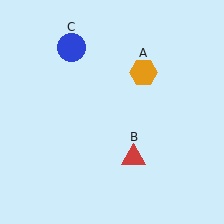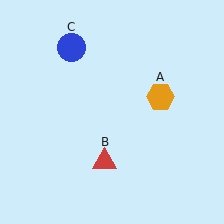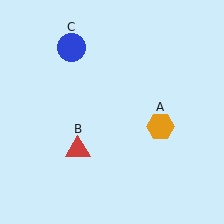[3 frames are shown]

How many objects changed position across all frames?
2 objects changed position: orange hexagon (object A), red triangle (object B).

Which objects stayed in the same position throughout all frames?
Blue circle (object C) remained stationary.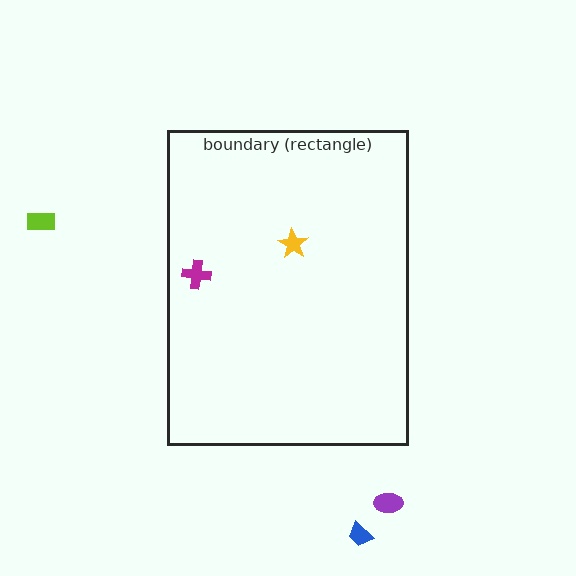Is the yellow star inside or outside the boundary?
Inside.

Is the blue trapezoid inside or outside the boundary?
Outside.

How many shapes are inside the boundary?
2 inside, 3 outside.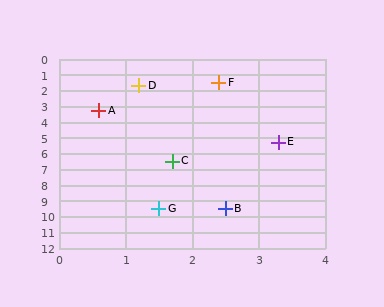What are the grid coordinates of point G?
Point G is at approximately (1.5, 9.5).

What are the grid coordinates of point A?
Point A is at approximately (0.6, 3.3).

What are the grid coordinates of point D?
Point D is at approximately (1.2, 1.7).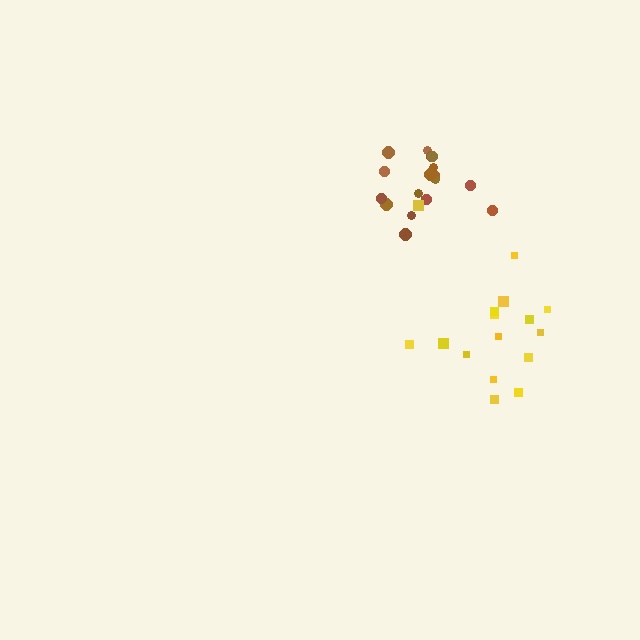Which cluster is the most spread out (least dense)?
Yellow.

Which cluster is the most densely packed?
Brown.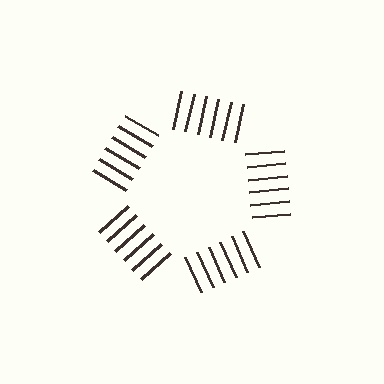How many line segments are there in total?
30 — 6 along each of the 5 edges.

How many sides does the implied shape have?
5 sides — the line-ends trace a pentagon.